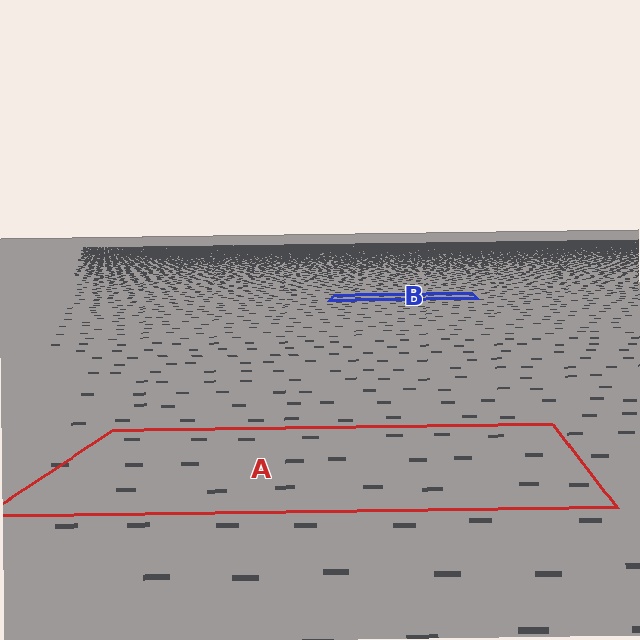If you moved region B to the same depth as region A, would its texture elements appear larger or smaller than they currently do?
They would appear larger. At a closer depth, the same texture elements are projected at a bigger on-screen size.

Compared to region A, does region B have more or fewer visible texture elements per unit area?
Region B has more texture elements per unit area — they are packed more densely because it is farther away.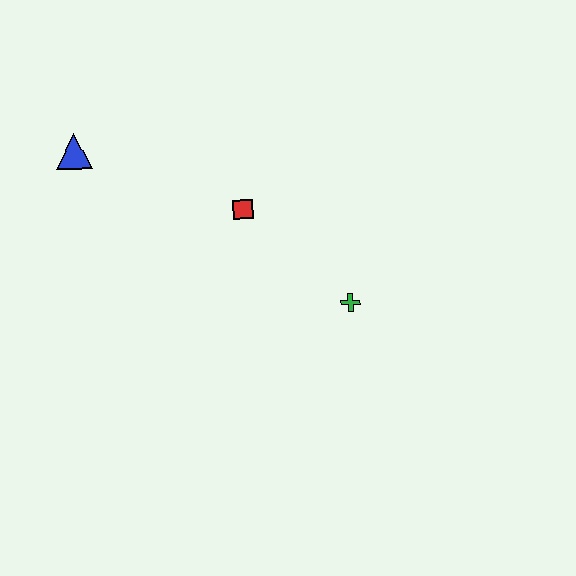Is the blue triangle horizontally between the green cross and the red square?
No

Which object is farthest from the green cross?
The blue triangle is farthest from the green cross.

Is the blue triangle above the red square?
Yes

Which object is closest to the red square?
The green cross is closest to the red square.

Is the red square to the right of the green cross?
No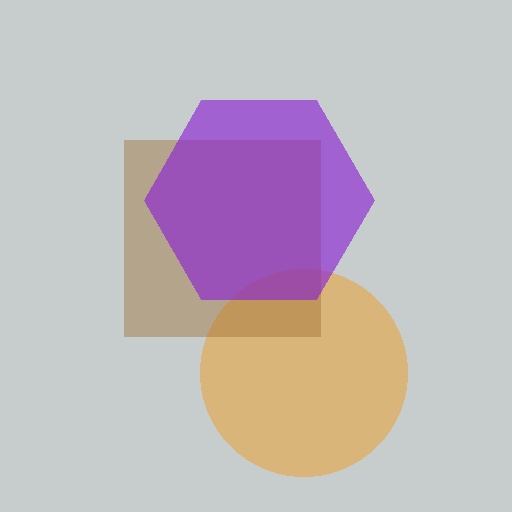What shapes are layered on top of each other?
The layered shapes are: an orange circle, a brown square, a purple hexagon.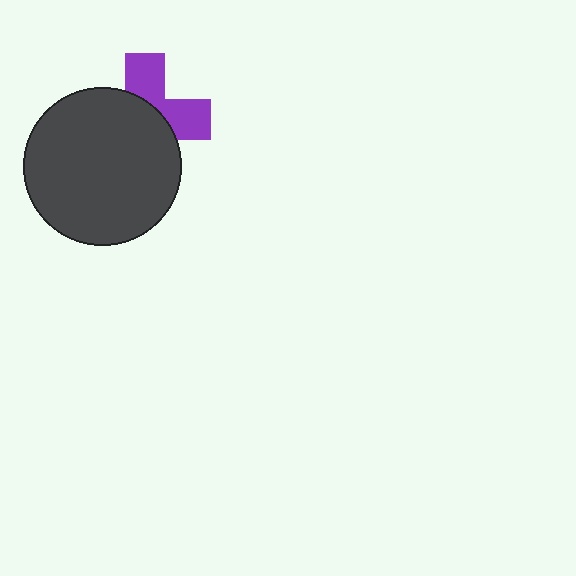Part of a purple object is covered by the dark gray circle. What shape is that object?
It is a cross.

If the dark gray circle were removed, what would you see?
You would see the complete purple cross.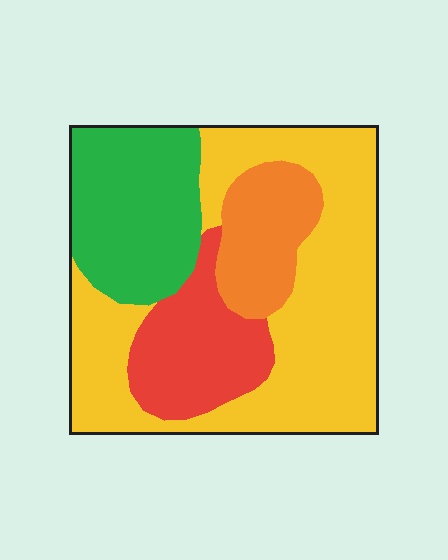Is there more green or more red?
Green.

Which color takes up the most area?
Yellow, at roughly 50%.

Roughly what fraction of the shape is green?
Green takes up about one quarter (1/4) of the shape.